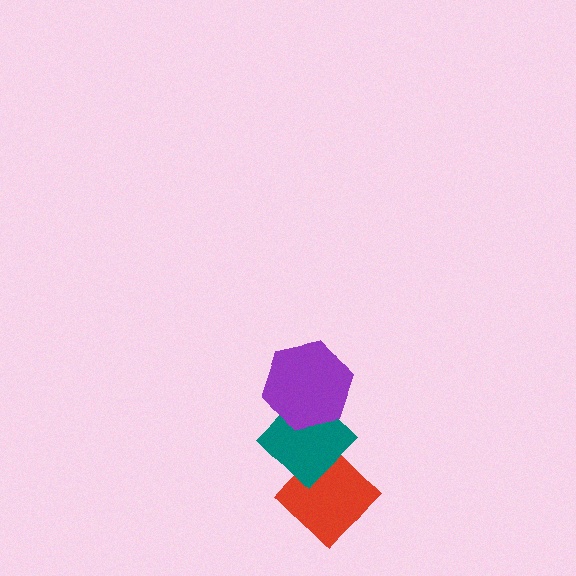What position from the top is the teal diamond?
The teal diamond is 2nd from the top.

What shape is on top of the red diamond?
The teal diamond is on top of the red diamond.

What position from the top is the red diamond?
The red diamond is 3rd from the top.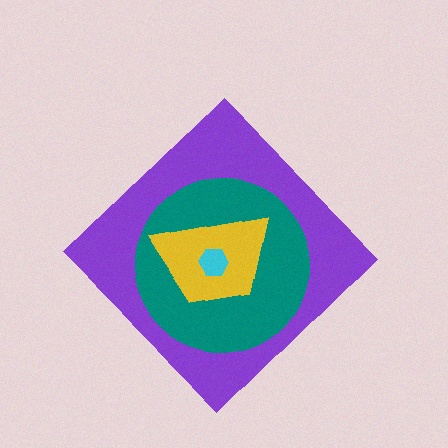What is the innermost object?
The cyan hexagon.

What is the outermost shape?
The purple diamond.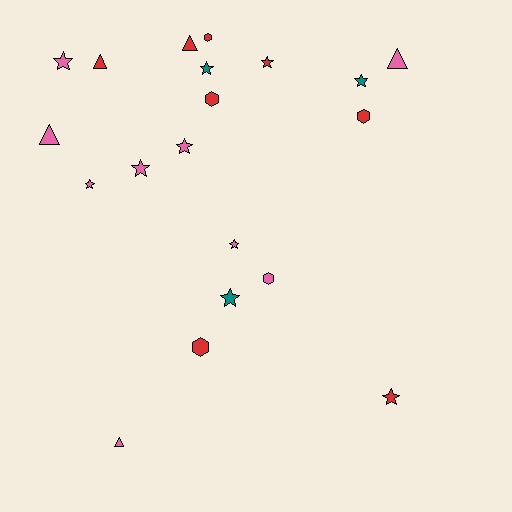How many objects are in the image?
There are 20 objects.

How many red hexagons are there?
There are 4 red hexagons.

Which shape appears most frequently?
Star, with 10 objects.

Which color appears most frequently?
Pink, with 9 objects.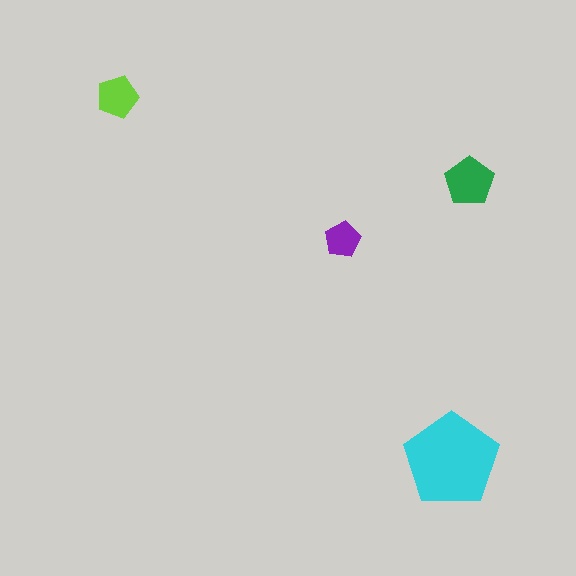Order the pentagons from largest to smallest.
the cyan one, the green one, the lime one, the purple one.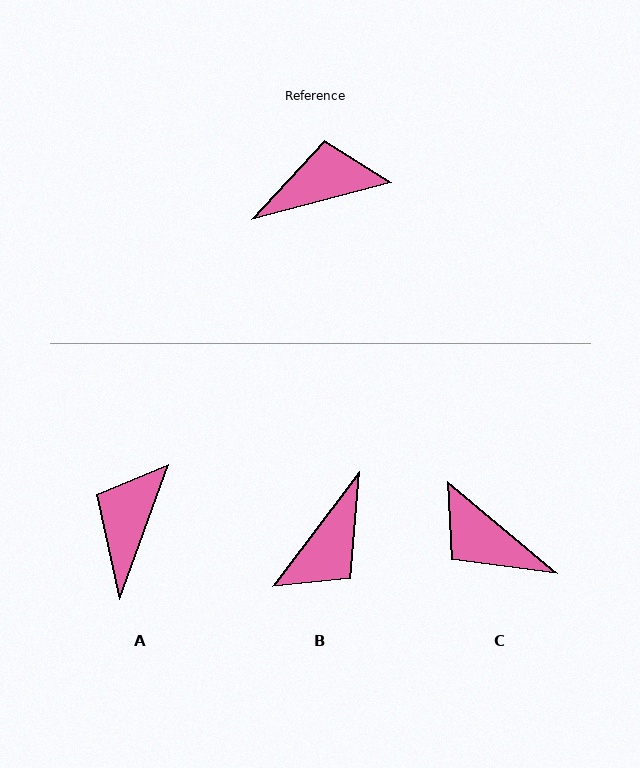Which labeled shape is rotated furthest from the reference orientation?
B, about 142 degrees away.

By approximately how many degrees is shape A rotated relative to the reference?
Approximately 55 degrees counter-clockwise.